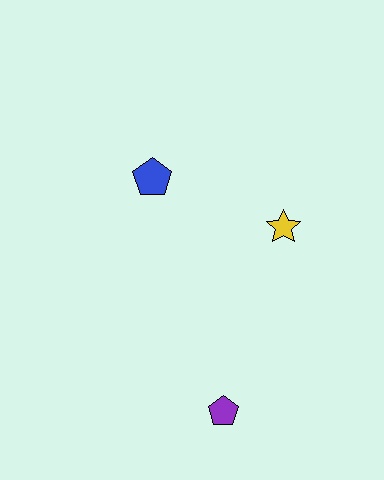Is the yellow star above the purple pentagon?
Yes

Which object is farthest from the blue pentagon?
The purple pentagon is farthest from the blue pentagon.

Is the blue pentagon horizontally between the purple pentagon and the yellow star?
No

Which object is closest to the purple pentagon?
The yellow star is closest to the purple pentagon.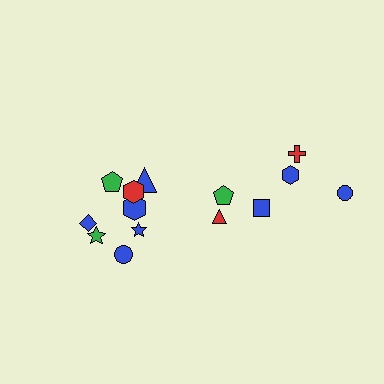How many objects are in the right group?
There are 6 objects.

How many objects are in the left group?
There are 8 objects.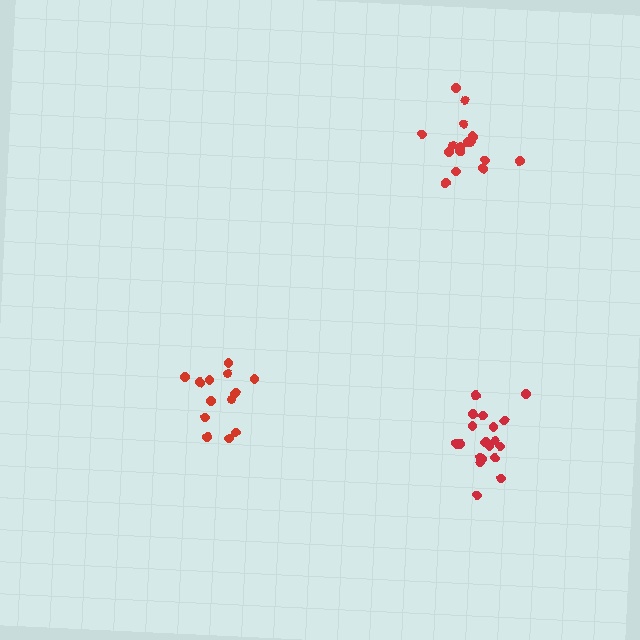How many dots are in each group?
Group 1: 17 dots, Group 2: 13 dots, Group 3: 19 dots (49 total).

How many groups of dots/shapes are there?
There are 3 groups.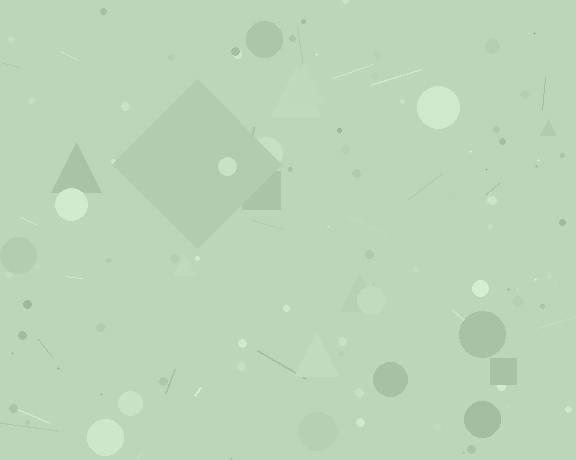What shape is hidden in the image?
A diamond is hidden in the image.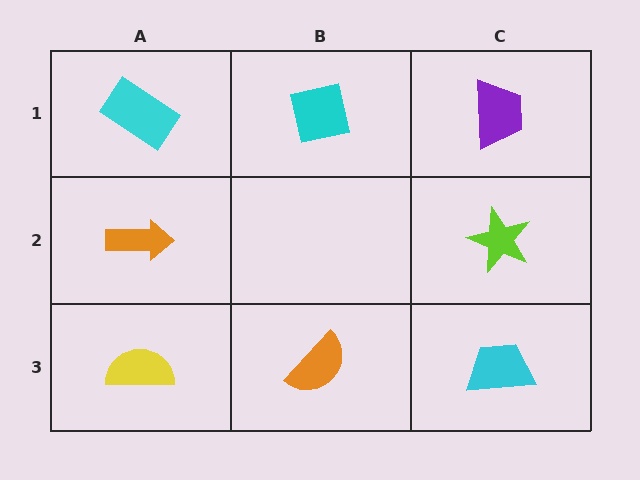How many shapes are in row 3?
3 shapes.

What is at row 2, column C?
A lime star.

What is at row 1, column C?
A purple trapezoid.